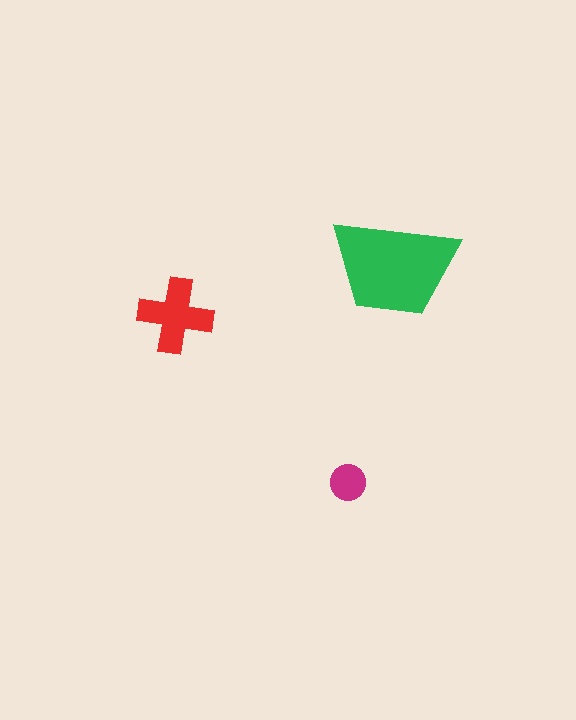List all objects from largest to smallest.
The green trapezoid, the red cross, the magenta circle.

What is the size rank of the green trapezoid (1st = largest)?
1st.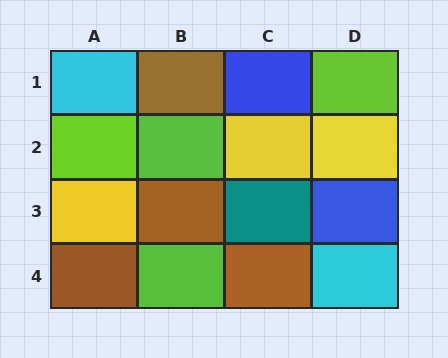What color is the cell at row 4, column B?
Lime.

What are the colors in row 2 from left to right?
Lime, lime, yellow, yellow.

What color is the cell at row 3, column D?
Blue.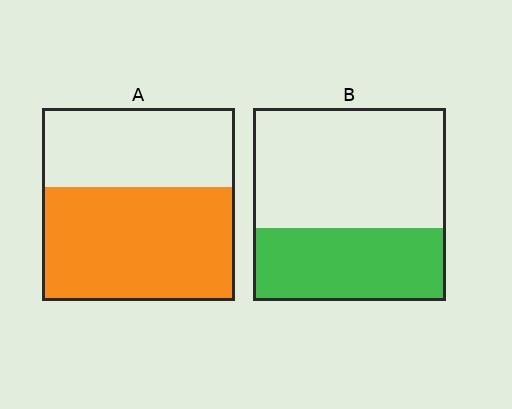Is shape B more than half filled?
No.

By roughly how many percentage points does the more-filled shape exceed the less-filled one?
By roughly 20 percentage points (A over B).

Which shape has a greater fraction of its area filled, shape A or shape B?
Shape A.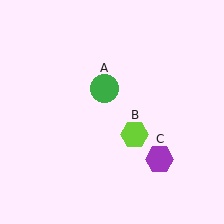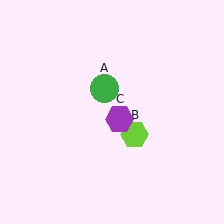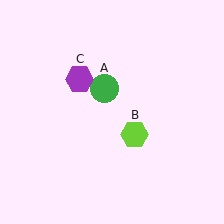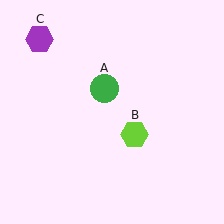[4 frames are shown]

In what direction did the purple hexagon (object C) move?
The purple hexagon (object C) moved up and to the left.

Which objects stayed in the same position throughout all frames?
Green circle (object A) and lime hexagon (object B) remained stationary.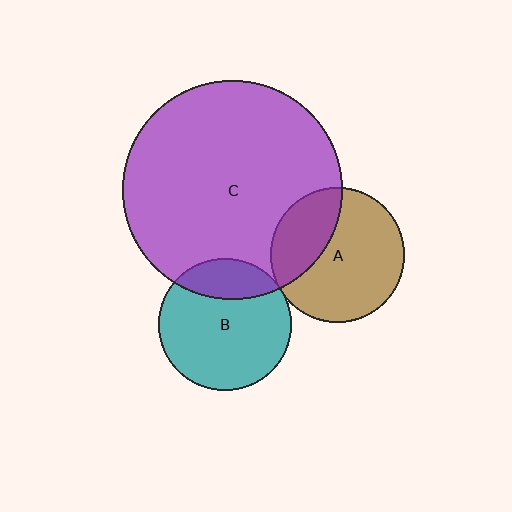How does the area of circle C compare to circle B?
Approximately 2.7 times.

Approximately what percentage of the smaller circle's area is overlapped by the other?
Approximately 20%.